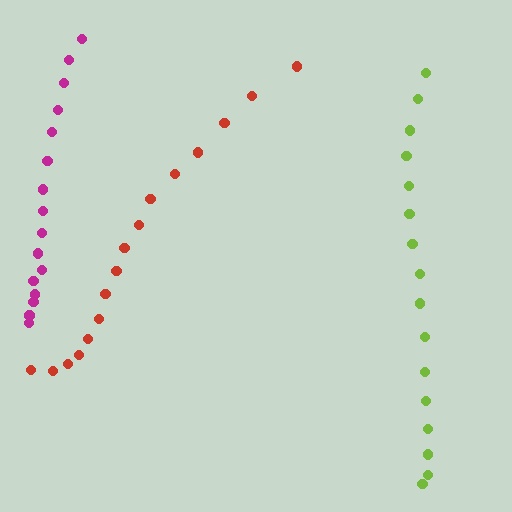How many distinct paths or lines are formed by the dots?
There are 3 distinct paths.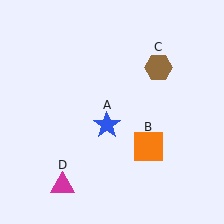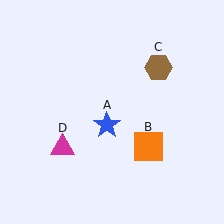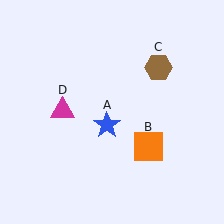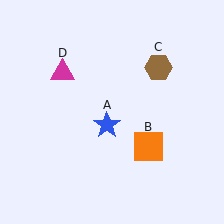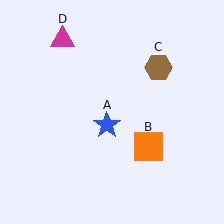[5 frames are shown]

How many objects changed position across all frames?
1 object changed position: magenta triangle (object D).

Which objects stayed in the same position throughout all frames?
Blue star (object A) and orange square (object B) and brown hexagon (object C) remained stationary.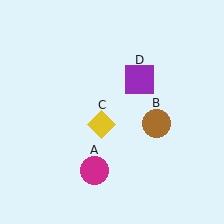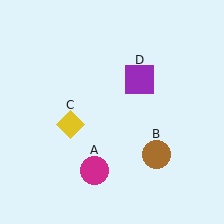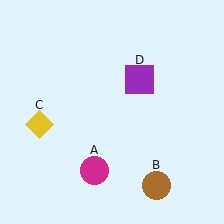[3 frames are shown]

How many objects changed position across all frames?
2 objects changed position: brown circle (object B), yellow diamond (object C).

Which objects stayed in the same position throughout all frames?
Magenta circle (object A) and purple square (object D) remained stationary.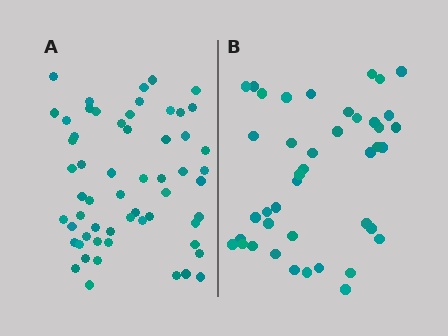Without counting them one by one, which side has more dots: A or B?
Region A (the left region) has more dots.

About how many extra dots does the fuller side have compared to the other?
Region A has approximately 15 more dots than region B.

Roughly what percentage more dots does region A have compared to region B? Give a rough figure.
About 40% more.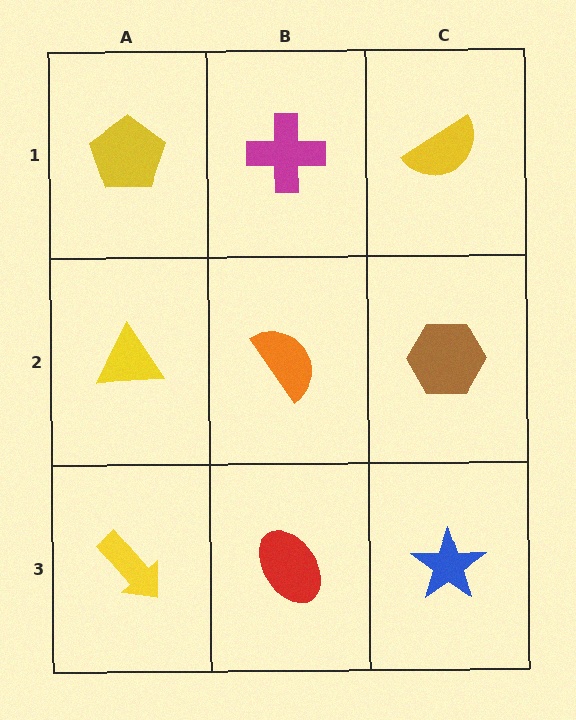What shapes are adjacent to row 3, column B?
An orange semicircle (row 2, column B), a yellow arrow (row 3, column A), a blue star (row 3, column C).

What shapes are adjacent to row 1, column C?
A brown hexagon (row 2, column C), a magenta cross (row 1, column B).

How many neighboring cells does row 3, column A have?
2.